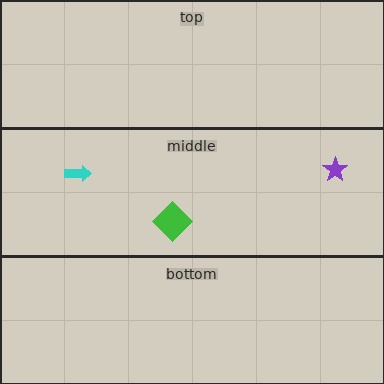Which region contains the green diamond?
The middle region.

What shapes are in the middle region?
The cyan arrow, the purple star, the green diamond.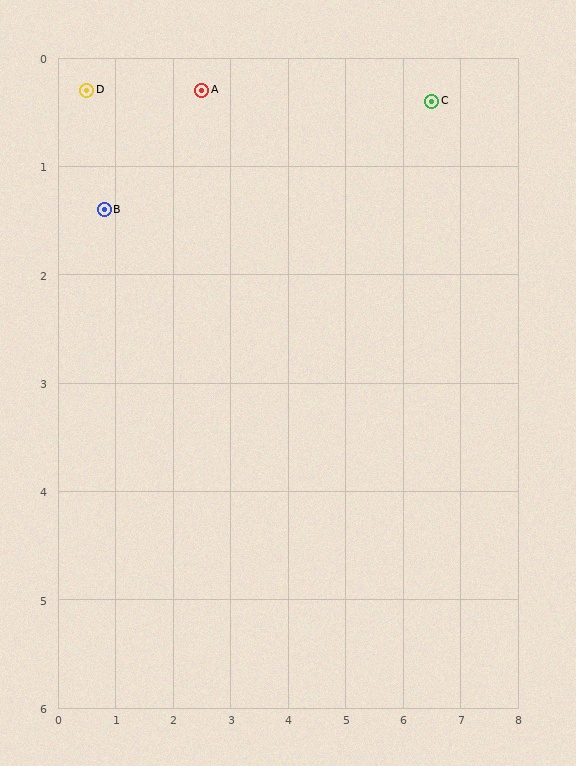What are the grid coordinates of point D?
Point D is at approximately (0.5, 0.3).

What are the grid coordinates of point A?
Point A is at approximately (2.5, 0.3).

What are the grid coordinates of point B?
Point B is at approximately (0.8, 1.4).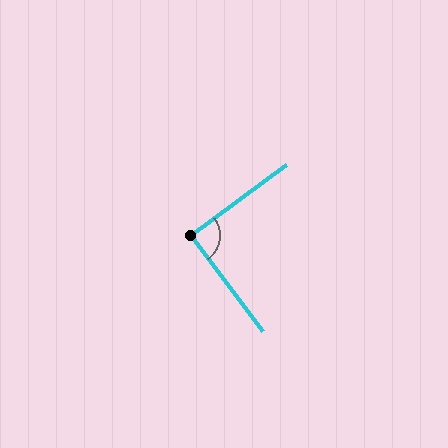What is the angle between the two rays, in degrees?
Approximately 89 degrees.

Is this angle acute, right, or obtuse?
It is approximately a right angle.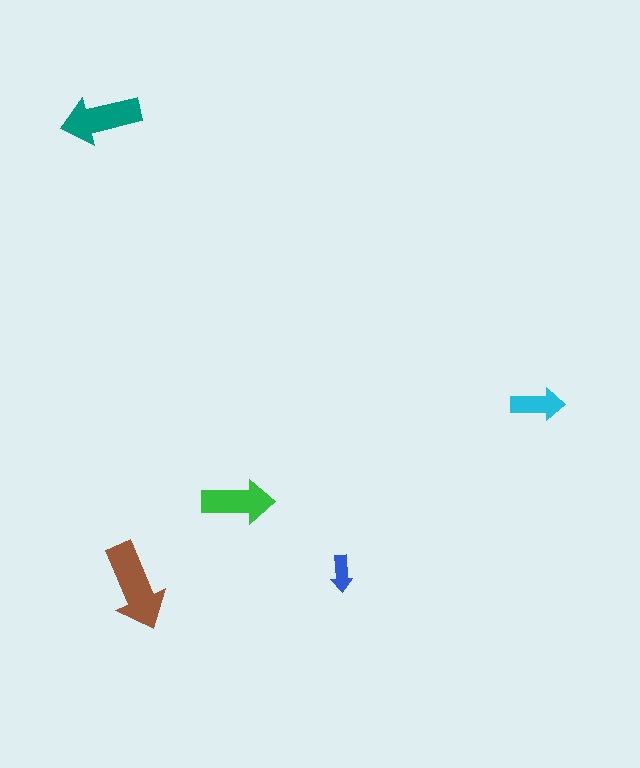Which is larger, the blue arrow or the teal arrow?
The teal one.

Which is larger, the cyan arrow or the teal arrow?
The teal one.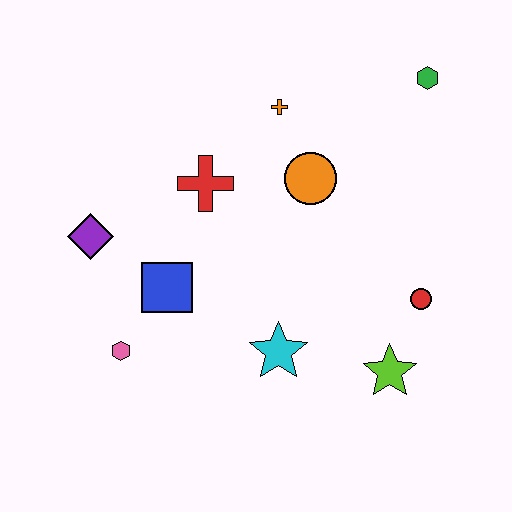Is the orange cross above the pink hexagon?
Yes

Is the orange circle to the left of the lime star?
Yes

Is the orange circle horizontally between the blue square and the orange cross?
No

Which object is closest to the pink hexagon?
The blue square is closest to the pink hexagon.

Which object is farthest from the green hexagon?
The pink hexagon is farthest from the green hexagon.